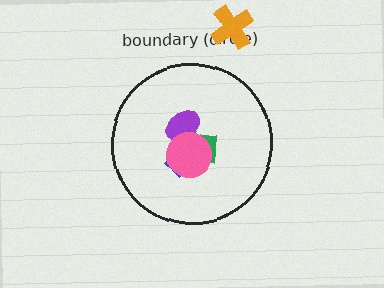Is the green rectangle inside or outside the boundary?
Inside.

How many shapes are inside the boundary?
5 inside, 1 outside.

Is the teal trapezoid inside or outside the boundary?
Inside.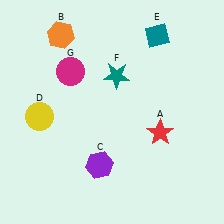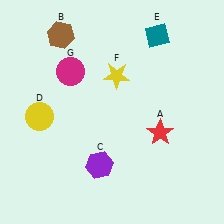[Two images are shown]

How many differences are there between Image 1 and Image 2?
There are 2 differences between the two images.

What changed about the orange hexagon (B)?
In Image 1, B is orange. In Image 2, it changed to brown.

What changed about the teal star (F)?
In Image 1, F is teal. In Image 2, it changed to yellow.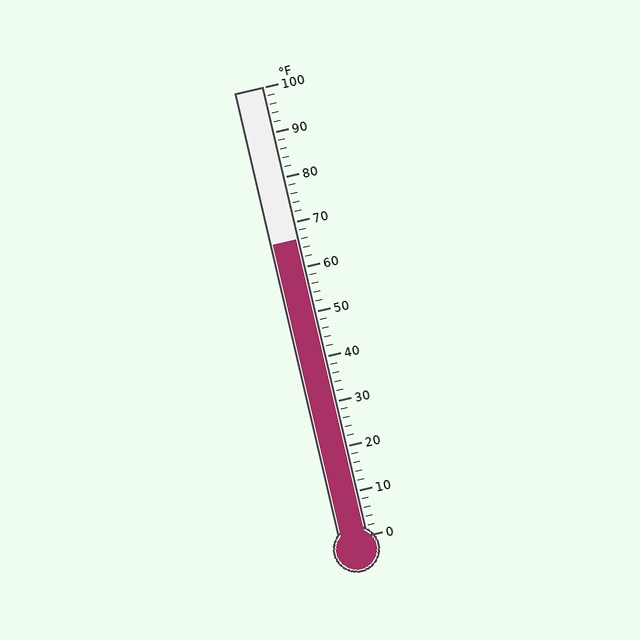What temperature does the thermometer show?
The thermometer shows approximately 66°F.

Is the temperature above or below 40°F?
The temperature is above 40°F.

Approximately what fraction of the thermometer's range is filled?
The thermometer is filled to approximately 65% of its range.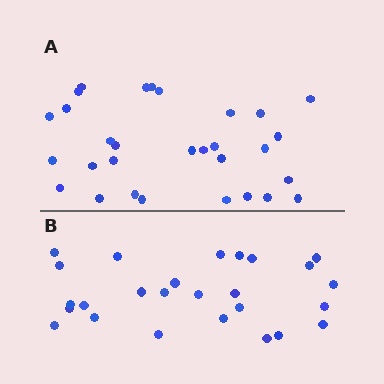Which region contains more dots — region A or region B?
Region A (the top region) has more dots.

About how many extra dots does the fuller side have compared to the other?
Region A has about 4 more dots than region B.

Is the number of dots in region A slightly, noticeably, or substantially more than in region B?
Region A has only slightly more — the two regions are fairly close. The ratio is roughly 1.2 to 1.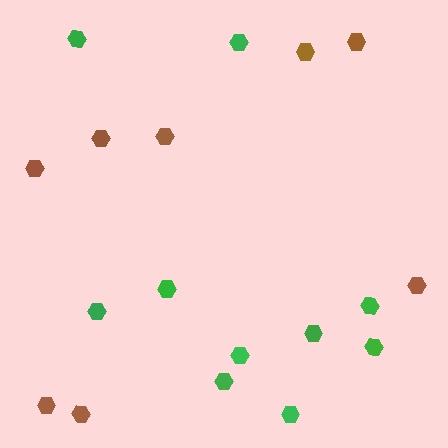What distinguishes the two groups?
There are 2 groups: one group of green hexagons (10) and one group of brown hexagons (8).